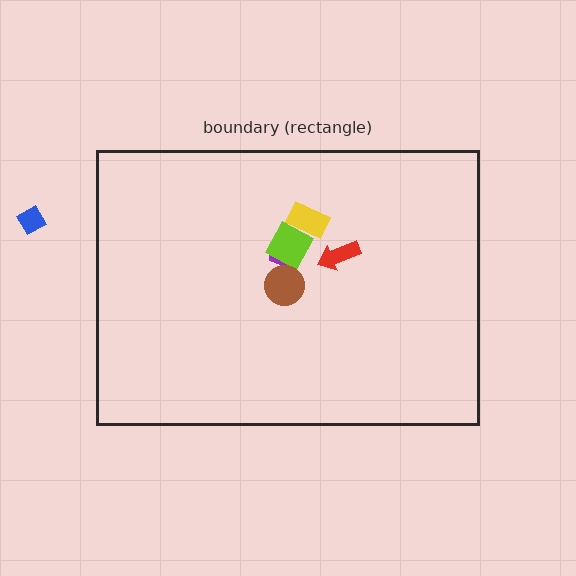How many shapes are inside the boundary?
5 inside, 1 outside.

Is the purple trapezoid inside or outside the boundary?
Inside.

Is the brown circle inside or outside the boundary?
Inside.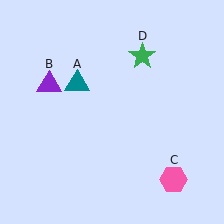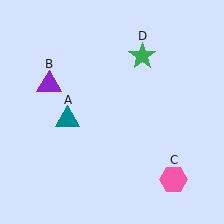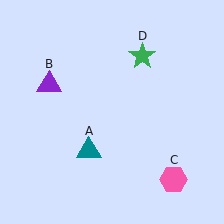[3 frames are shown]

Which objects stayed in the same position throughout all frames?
Purple triangle (object B) and pink hexagon (object C) and green star (object D) remained stationary.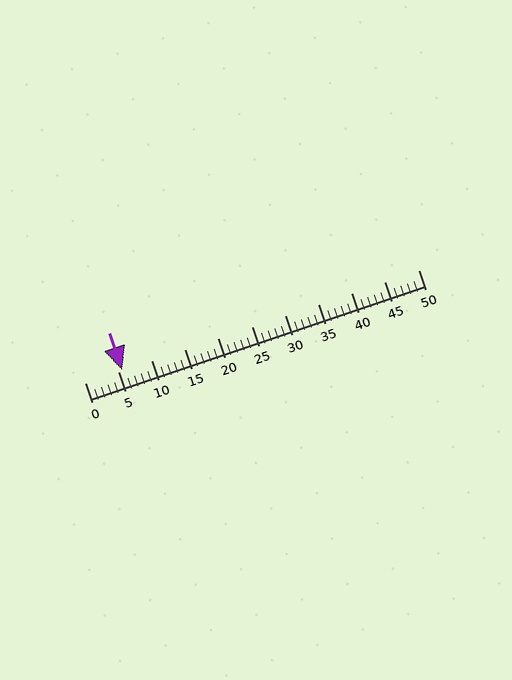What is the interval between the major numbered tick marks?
The major tick marks are spaced 5 units apart.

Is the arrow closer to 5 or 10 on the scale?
The arrow is closer to 5.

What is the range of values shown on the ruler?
The ruler shows values from 0 to 50.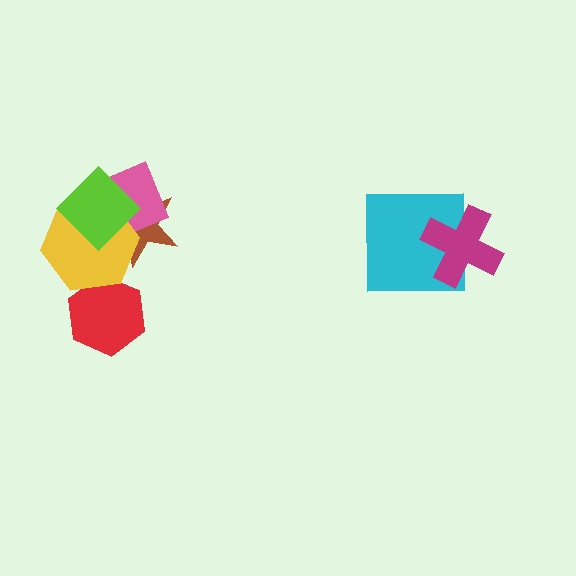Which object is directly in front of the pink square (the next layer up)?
The yellow hexagon is directly in front of the pink square.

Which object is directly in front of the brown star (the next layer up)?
The pink square is directly in front of the brown star.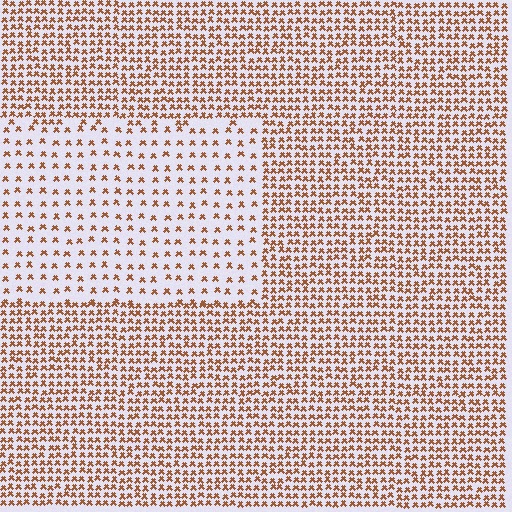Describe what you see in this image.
The image contains small brown elements arranged at two different densities. A rectangle-shaped region is visible where the elements are less densely packed than the surrounding area.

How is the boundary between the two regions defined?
The boundary is defined by a change in element density (approximately 2.4x ratio). All elements are the same color, size, and shape.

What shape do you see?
I see a rectangle.